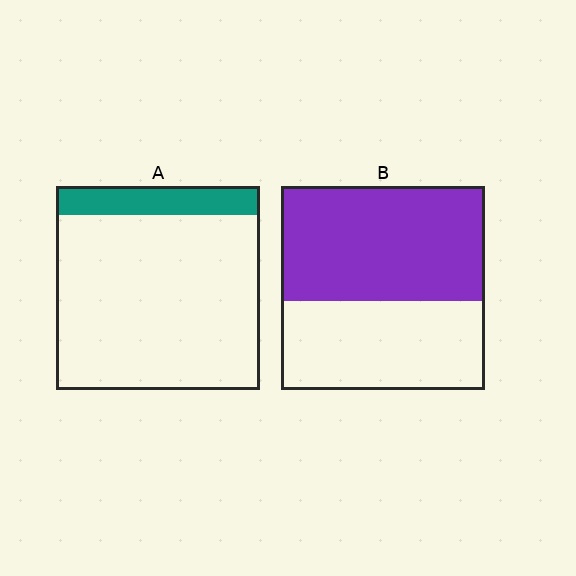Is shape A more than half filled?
No.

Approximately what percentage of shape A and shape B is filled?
A is approximately 15% and B is approximately 55%.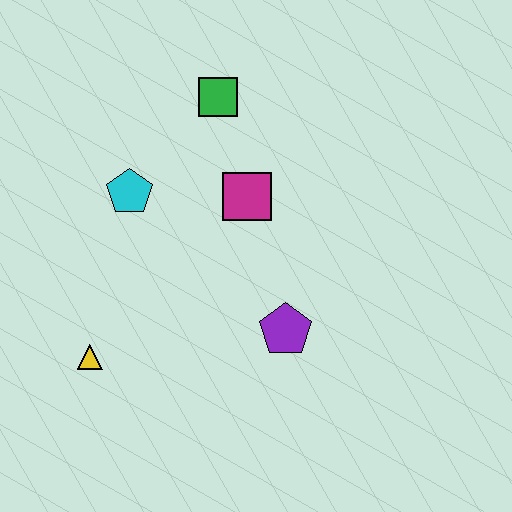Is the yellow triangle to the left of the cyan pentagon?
Yes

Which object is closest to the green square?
The magenta square is closest to the green square.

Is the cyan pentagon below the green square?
Yes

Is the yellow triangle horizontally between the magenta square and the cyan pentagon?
No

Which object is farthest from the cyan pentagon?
The purple pentagon is farthest from the cyan pentagon.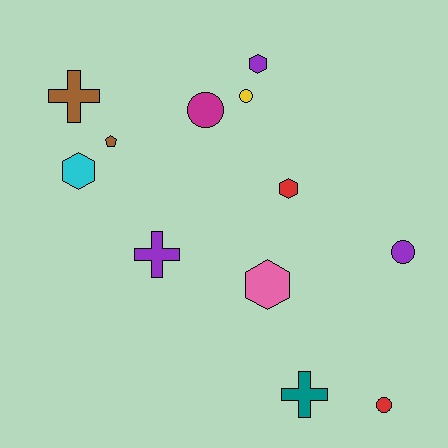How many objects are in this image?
There are 12 objects.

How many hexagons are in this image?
There are 4 hexagons.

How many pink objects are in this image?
There is 1 pink object.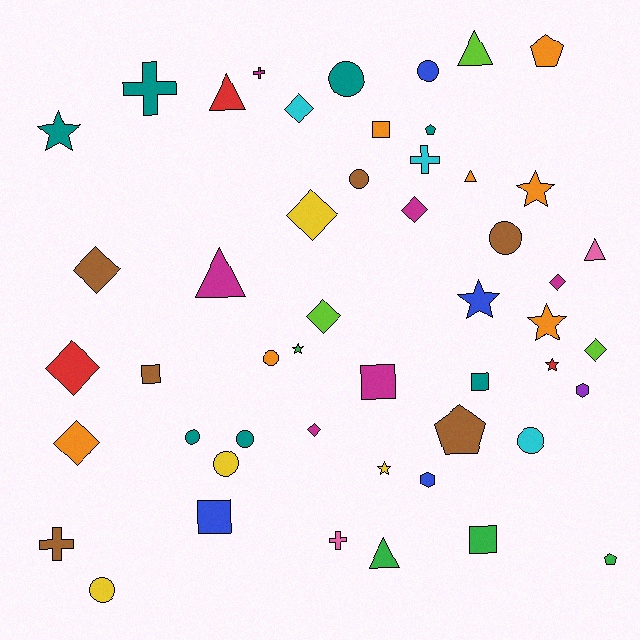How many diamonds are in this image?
There are 10 diamonds.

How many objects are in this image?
There are 50 objects.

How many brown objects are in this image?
There are 6 brown objects.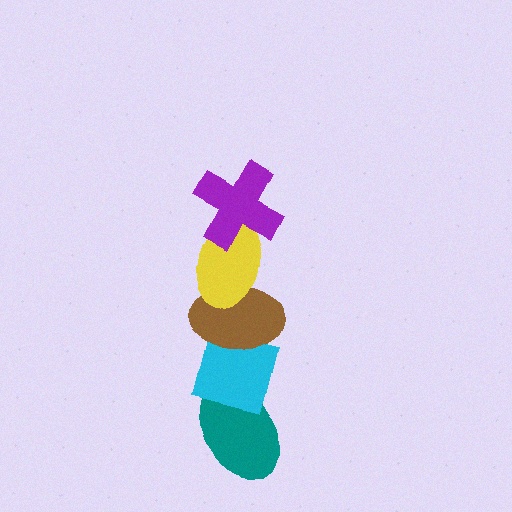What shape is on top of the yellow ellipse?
The purple cross is on top of the yellow ellipse.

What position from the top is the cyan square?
The cyan square is 4th from the top.